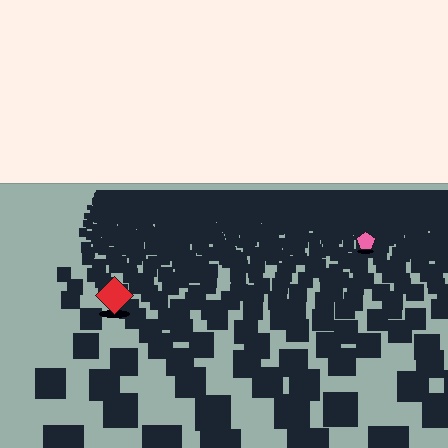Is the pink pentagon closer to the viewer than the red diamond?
No. The red diamond is closer — you can tell from the texture gradient: the ground texture is coarser near it.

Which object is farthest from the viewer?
The pink pentagon is farthest from the viewer. It appears smaller and the ground texture around it is denser.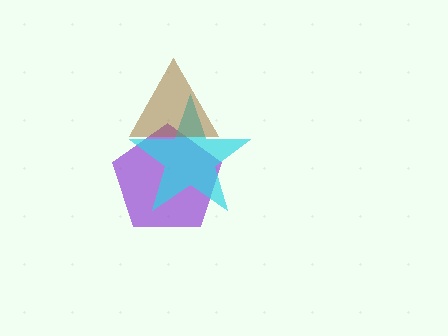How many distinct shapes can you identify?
There are 3 distinct shapes: a purple pentagon, a cyan star, a brown triangle.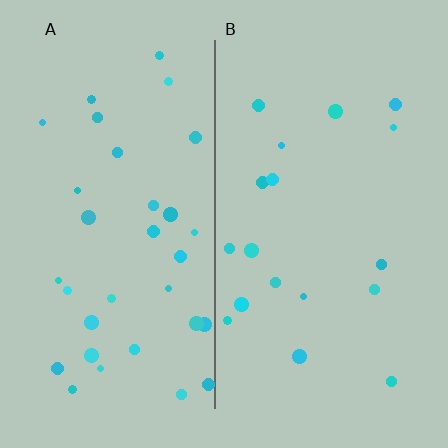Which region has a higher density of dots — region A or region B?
A (the left).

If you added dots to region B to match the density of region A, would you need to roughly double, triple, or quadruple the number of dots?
Approximately double.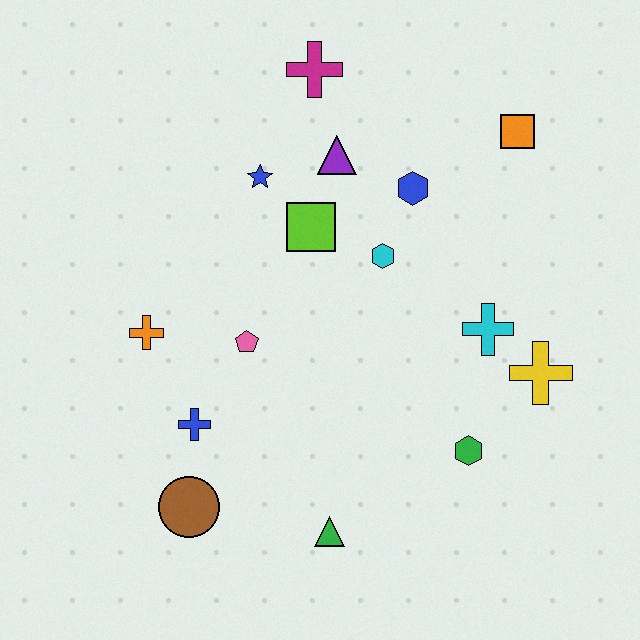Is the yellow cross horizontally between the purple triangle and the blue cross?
No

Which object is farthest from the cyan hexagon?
The brown circle is farthest from the cyan hexagon.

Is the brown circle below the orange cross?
Yes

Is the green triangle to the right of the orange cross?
Yes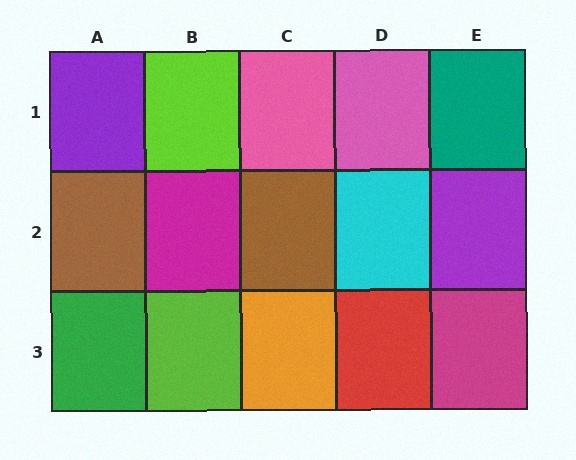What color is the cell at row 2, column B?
Magenta.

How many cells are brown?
2 cells are brown.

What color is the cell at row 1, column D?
Pink.